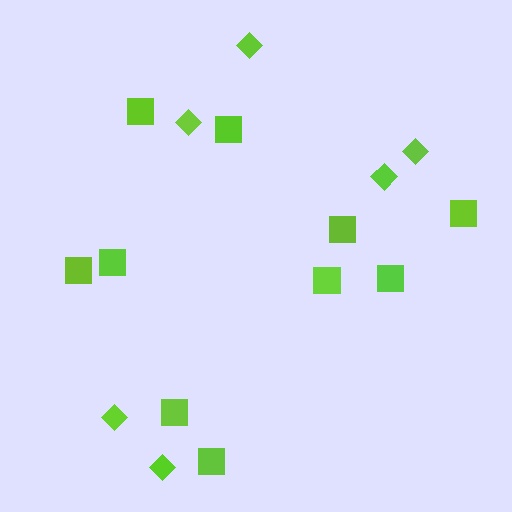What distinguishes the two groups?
There are 2 groups: one group of squares (10) and one group of diamonds (6).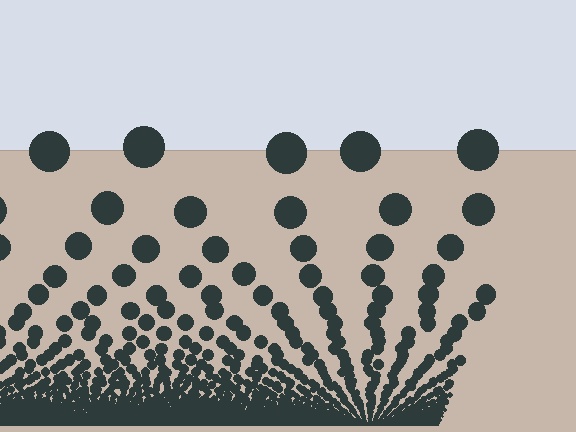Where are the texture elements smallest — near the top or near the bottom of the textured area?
Near the bottom.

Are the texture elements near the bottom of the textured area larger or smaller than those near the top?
Smaller. The gradient is inverted — elements near the bottom are smaller and denser.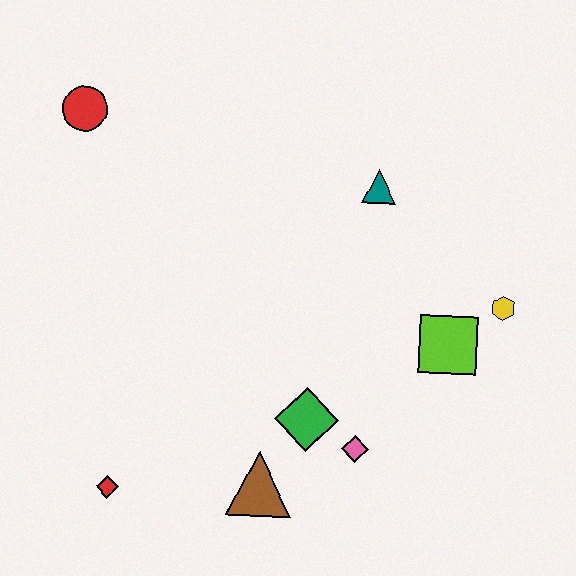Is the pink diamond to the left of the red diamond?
No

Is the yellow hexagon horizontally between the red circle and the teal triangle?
No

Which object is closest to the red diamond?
The brown triangle is closest to the red diamond.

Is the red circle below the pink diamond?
No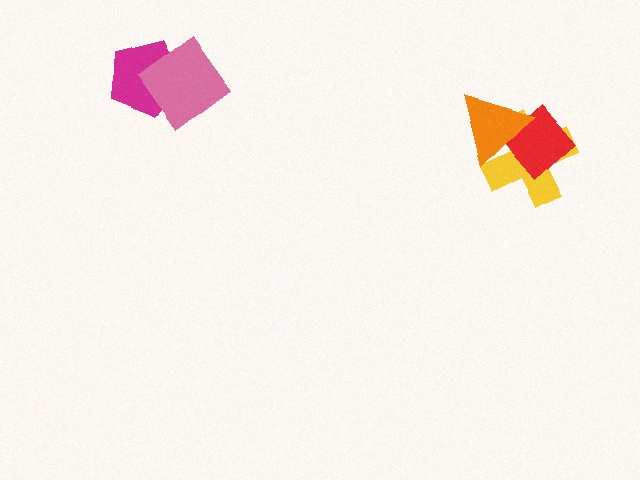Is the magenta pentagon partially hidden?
Yes, it is partially covered by another shape.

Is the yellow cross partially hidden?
Yes, it is partially covered by another shape.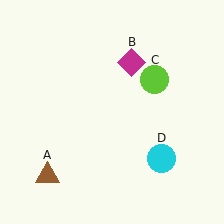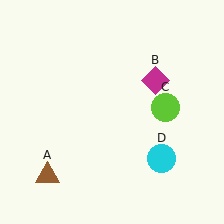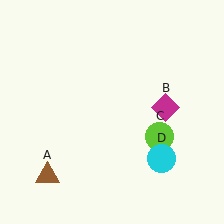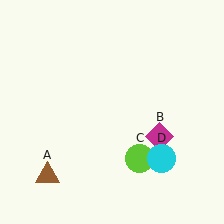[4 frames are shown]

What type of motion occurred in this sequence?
The magenta diamond (object B), lime circle (object C) rotated clockwise around the center of the scene.